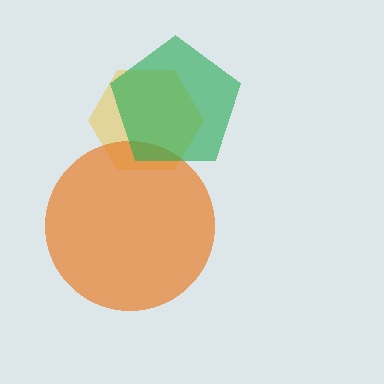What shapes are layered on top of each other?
The layered shapes are: a yellow hexagon, an orange circle, a green pentagon.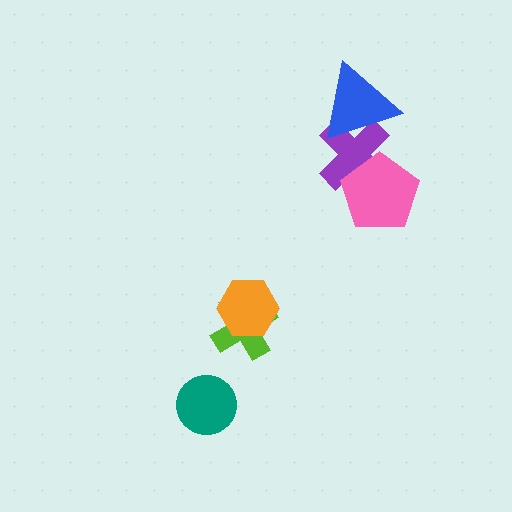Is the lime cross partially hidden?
Yes, it is partially covered by another shape.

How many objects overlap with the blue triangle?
1 object overlaps with the blue triangle.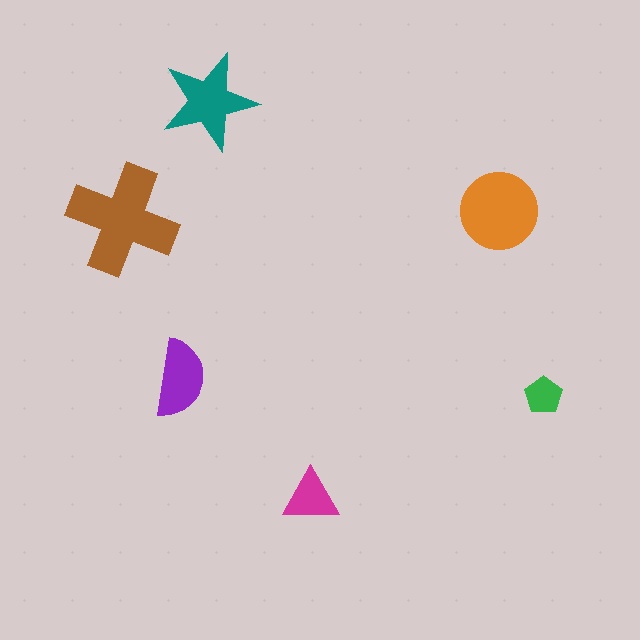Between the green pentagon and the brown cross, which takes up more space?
The brown cross.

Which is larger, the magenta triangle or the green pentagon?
The magenta triangle.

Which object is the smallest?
The green pentagon.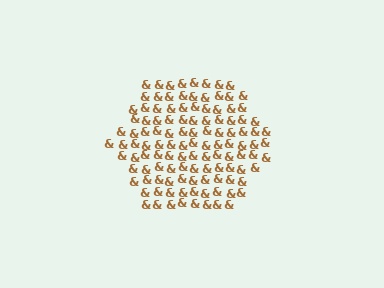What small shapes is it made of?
It is made of small ampersands.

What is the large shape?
The large shape is a hexagon.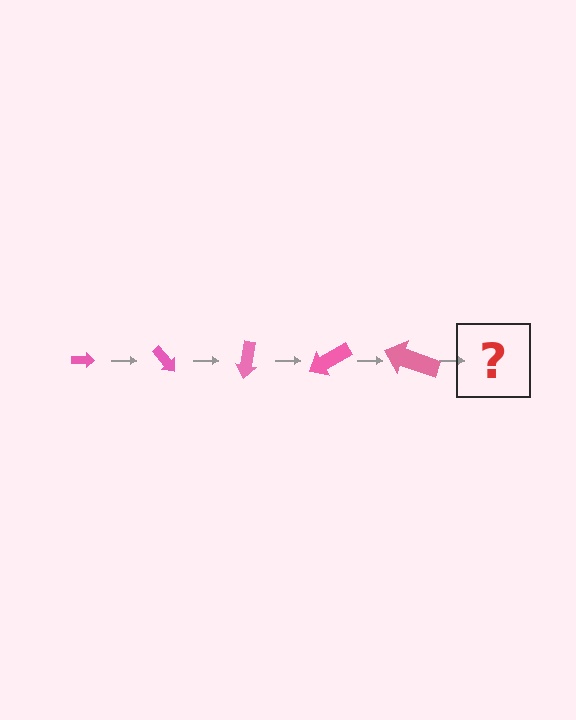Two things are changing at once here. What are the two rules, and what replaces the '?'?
The two rules are that the arrow grows larger each step and it rotates 50 degrees each step. The '?' should be an arrow, larger than the previous one and rotated 250 degrees from the start.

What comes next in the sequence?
The next element should be an arrow, larger than the previous one and rotated 250 degrees from the start.